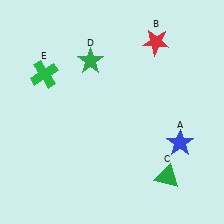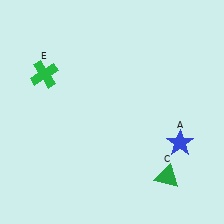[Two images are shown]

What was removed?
The red star (B), the green star (D) were removed in Image 2.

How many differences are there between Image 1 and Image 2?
There are 2 differences between the two images.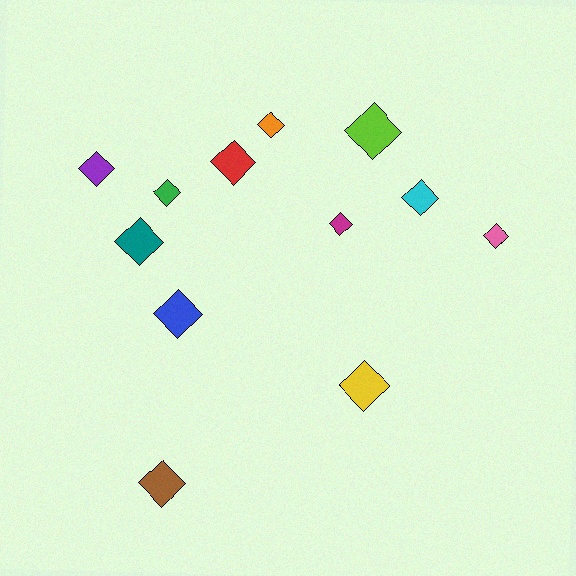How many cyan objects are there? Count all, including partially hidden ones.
There is 1 cyan object.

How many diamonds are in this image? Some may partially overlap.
There are 12 diamonds.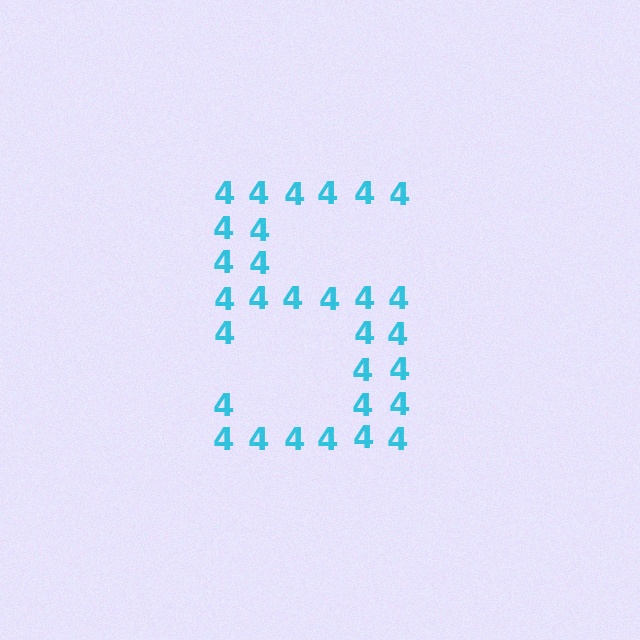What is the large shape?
The large shape is the digit 5.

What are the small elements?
The small elements are digit 4's.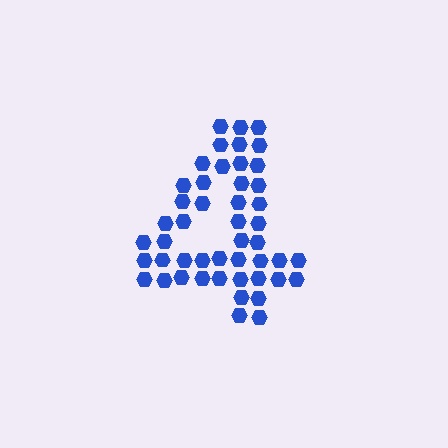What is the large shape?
The large shape is the digit 4.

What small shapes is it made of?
It is made of small hexagons.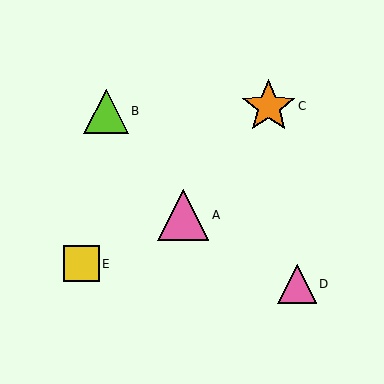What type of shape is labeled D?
Shape D is a pink triangle.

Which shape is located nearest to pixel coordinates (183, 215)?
The pink triangle (labeled A) at (183, 215) is nearest to that location.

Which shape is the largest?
The orange star (labeled C) is the largest.